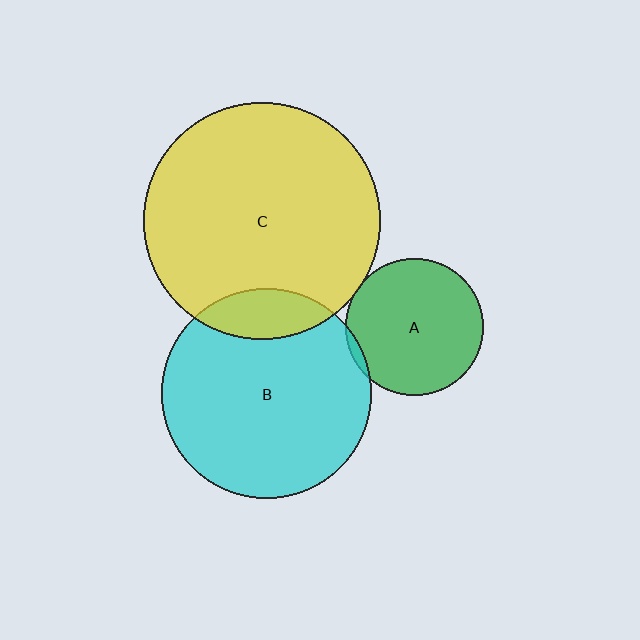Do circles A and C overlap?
Yes.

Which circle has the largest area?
Circle C (yellow).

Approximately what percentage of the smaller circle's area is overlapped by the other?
Approximately 5%.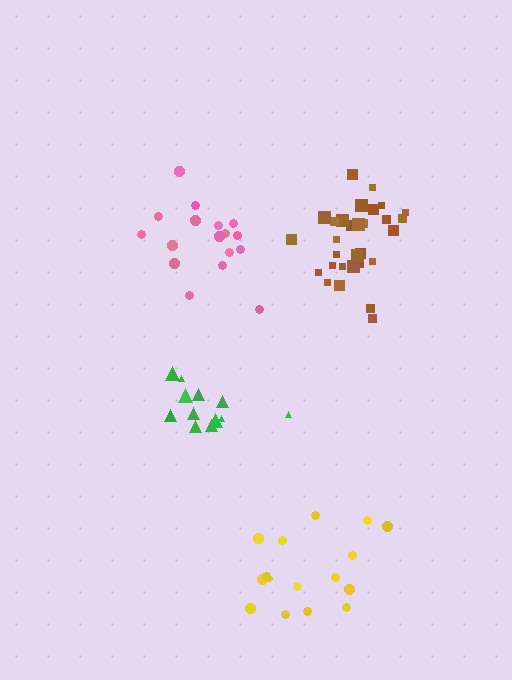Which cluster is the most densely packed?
Brown.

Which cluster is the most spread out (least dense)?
Yellow.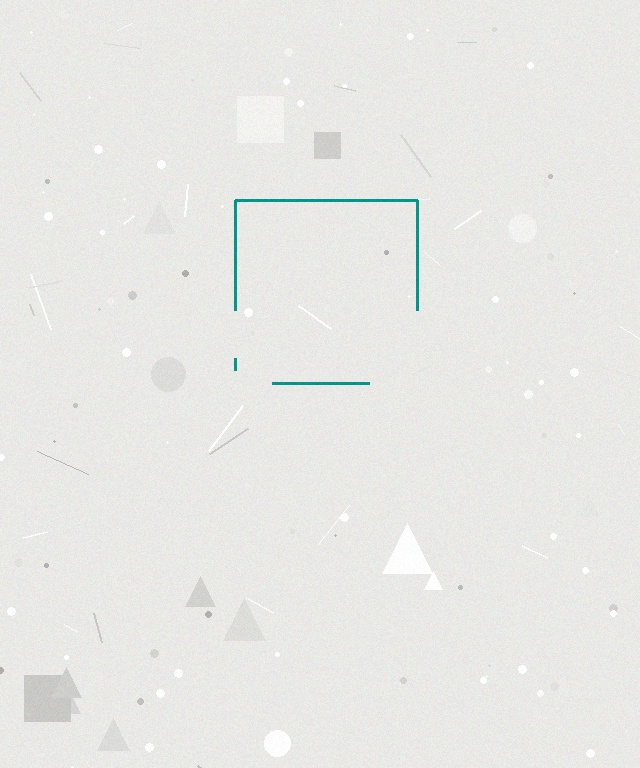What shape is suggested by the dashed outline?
The dashed outline suggests a square.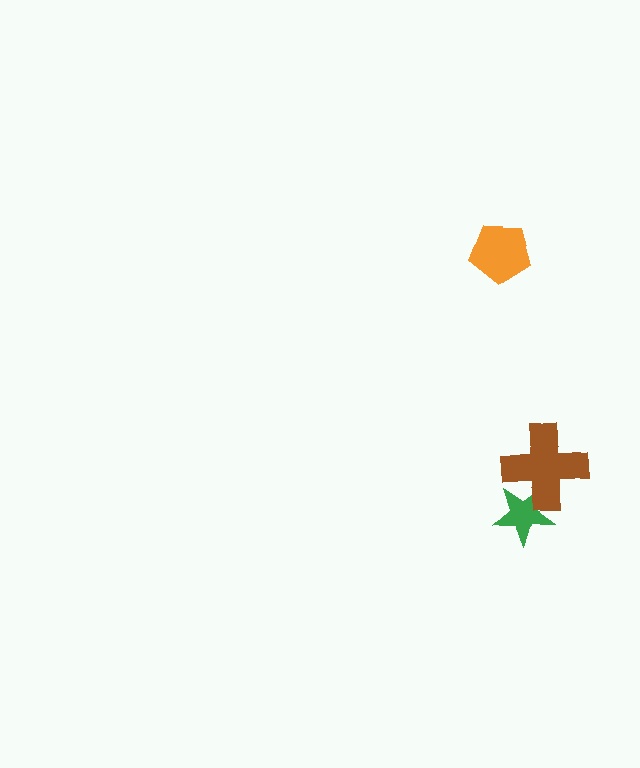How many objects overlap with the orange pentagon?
0 objects overlap with the orange pentagon.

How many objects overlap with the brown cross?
1 object overlaps with the brown cross.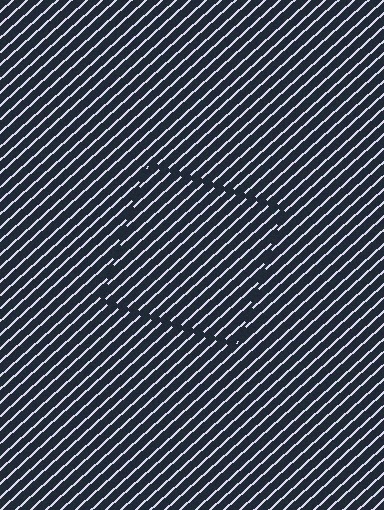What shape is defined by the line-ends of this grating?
An illusory square. The interior of the shape contains the same grating, shifted by half a period — the contour is defined by the phase discontinuity where line-ends from the inner and outer gratings abut.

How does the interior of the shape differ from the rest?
The interior of the shape contains the same grating, shifted by half a period — the contour is defined by the phase discontinuity where line-ends from the inner and outer gratings abut.